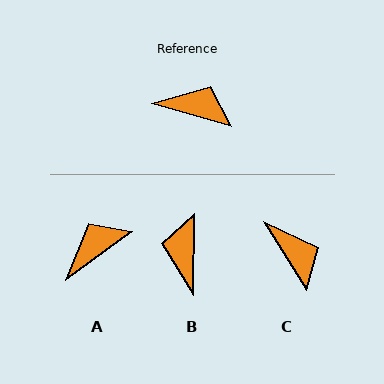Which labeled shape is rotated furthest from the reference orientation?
B, about 105 degrees away.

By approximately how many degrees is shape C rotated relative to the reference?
Approximately 42 degrees clockwise.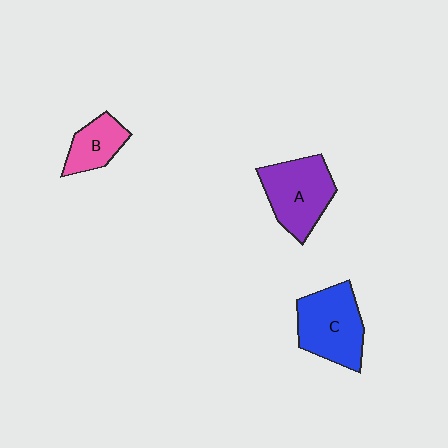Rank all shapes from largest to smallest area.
From largest to smallest: C (blue), A (purple), B (pink).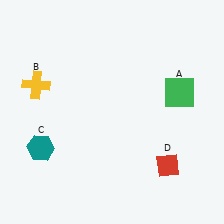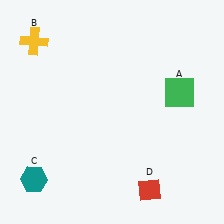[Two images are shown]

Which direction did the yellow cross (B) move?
The yellow cross (B) moved up.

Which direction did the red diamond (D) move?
The red diamond (D) moved down.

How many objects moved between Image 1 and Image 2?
3 objects moved between the two images.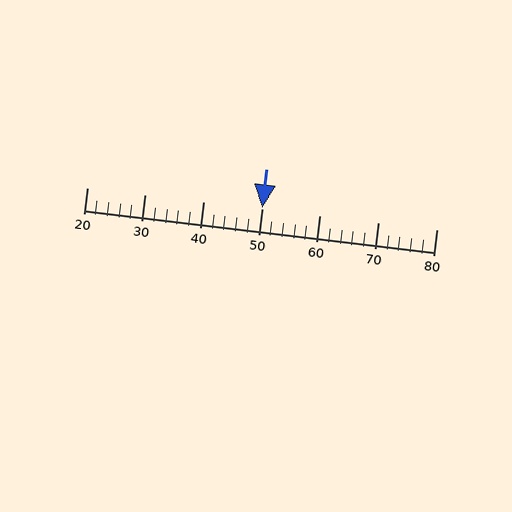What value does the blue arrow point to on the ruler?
The blue arrow points to approximately 50.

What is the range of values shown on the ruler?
The ruler shows values from 20 to 80.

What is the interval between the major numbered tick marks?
The major tick marks are spaced 10 units apart.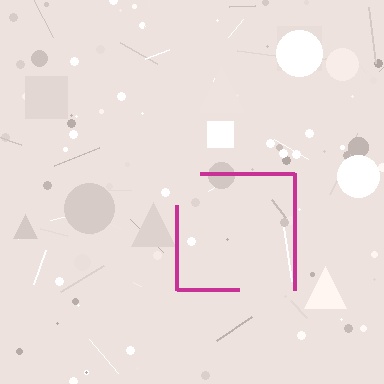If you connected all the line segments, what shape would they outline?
They would outline a square.